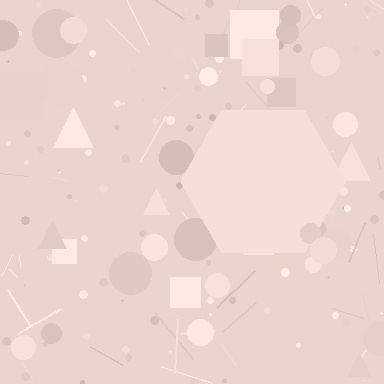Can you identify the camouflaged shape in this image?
The camouflaged shape is a hexagon.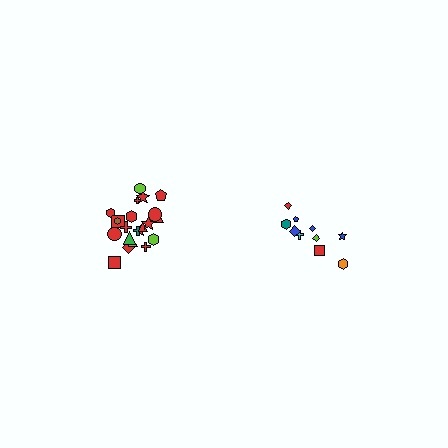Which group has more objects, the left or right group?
The left group.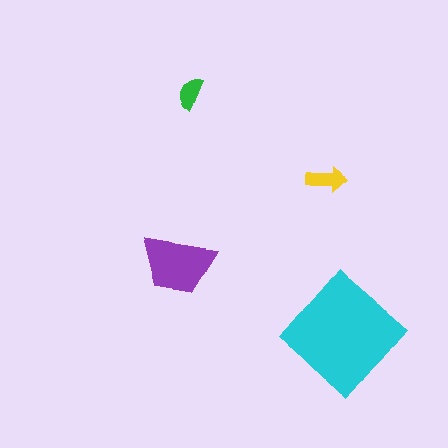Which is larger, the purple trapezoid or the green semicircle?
The purple trapezoid.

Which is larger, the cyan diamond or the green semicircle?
The cyan diamond.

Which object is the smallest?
The green semicircle.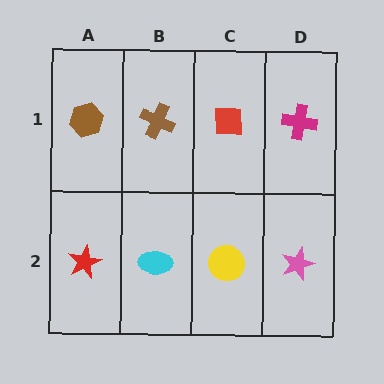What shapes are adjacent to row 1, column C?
A yellow circle (row 2, column C), a brown cross (row 1, column B), a magenta cross (row 1, column D).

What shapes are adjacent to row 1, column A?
A red star (row 2, column A), a brown cross (row 1, column B).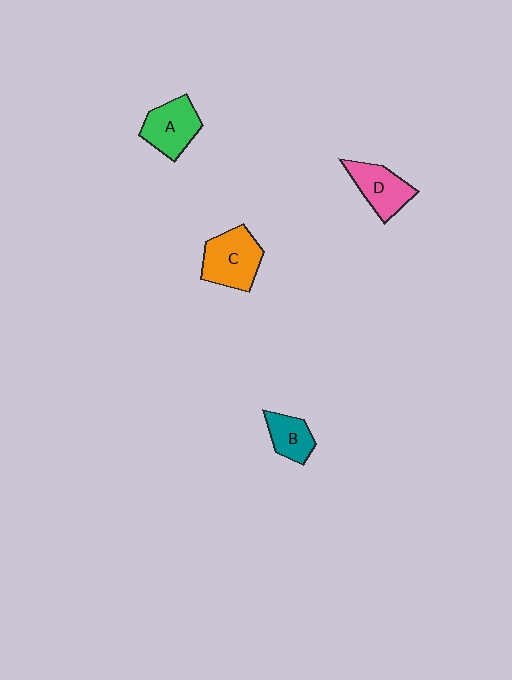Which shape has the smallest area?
Shape B (teal).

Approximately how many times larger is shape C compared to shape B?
Approximately 1.7 times.